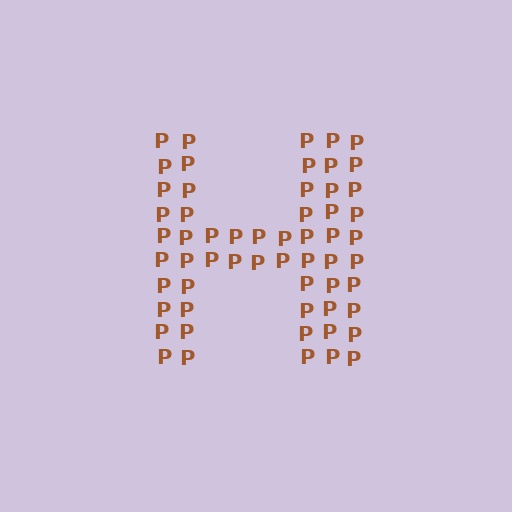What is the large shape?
The large shape is the letter H.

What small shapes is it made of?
It is made of small letter P's.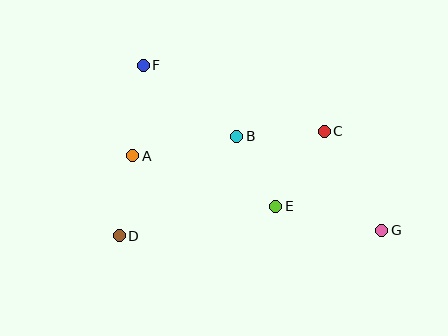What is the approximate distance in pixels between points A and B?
The distance between A and B is approximately 106 pixels.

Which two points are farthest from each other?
Points F and G are farthest from each other.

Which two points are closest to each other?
Points B and E are closest to each other.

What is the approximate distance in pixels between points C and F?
The distance between C and F is approximately 193 pixels.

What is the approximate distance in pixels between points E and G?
The distance between E and G is approximately 109 pixels.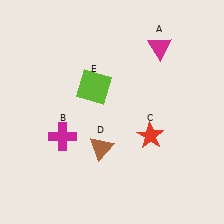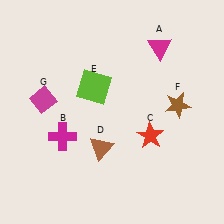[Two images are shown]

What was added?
A brown star (F), a magenta diamond (G) were added in Image 2.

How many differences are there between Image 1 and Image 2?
There are 2 differences between the two images.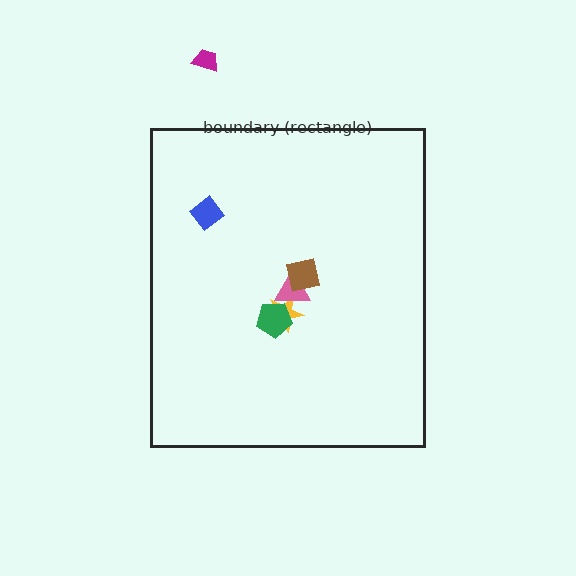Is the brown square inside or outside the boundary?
Inside.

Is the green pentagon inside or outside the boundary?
Inside.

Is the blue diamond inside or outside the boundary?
Inside.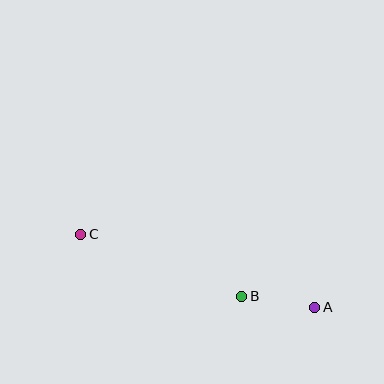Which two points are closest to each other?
Points A and B are closest to each other.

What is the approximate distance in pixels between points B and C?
The distance between B and C is approximately 173 pixels.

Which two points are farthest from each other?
Points A and C are farthest from each other.